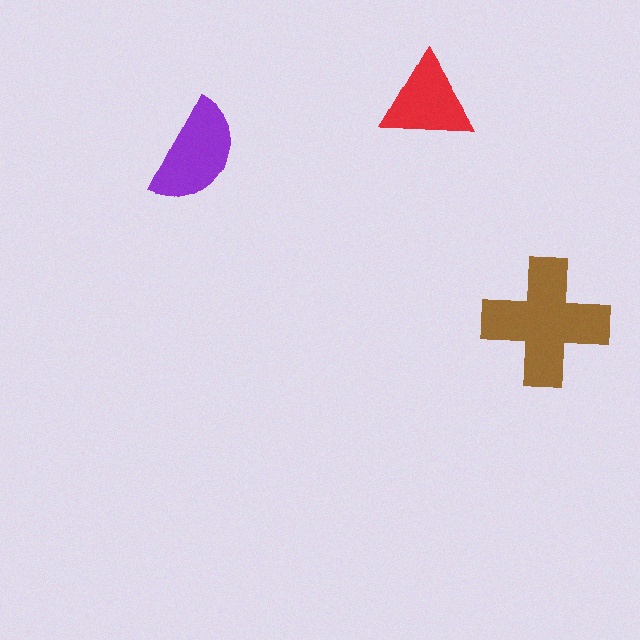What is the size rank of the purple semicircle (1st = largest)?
2nd.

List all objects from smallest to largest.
The red triangle, the purple semicircle, the brown cross.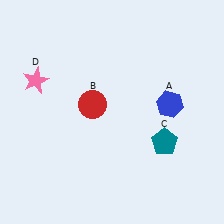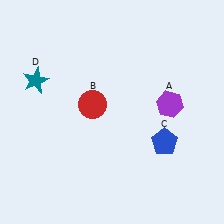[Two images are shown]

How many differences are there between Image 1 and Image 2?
There are 3 differences between the two images.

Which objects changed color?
A changed from blue to purple. C changed from teal to blue. D changed from pink to teal.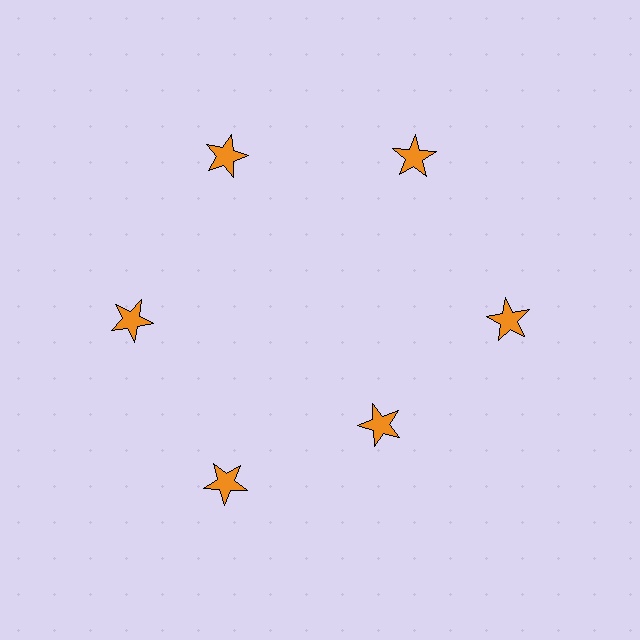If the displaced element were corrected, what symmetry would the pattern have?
It would have 6-fold rotational symmetry — the pattern would map onto itself every 60 degrees.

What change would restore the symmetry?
The symmetry would be restored by moving it outward, back onto the ring so that all 6 stars sit at equal angles and equal distance from the center.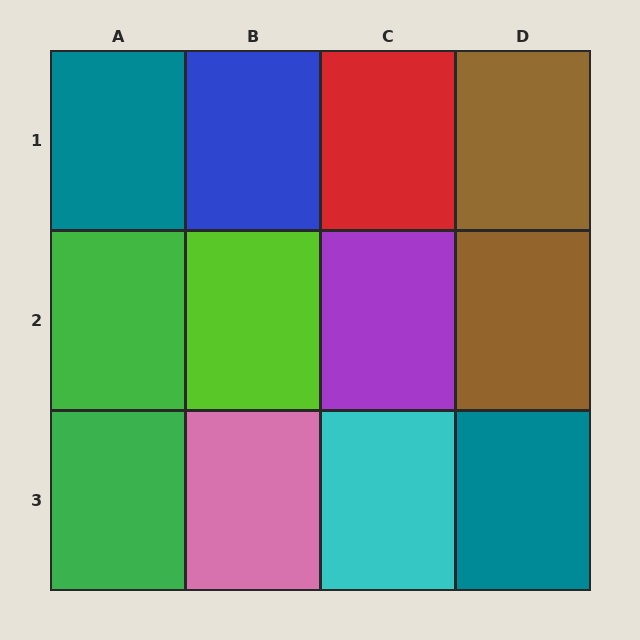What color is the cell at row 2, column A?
Green.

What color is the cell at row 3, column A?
Green.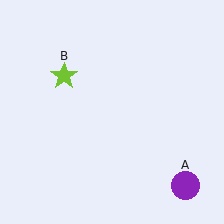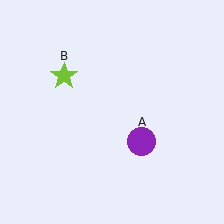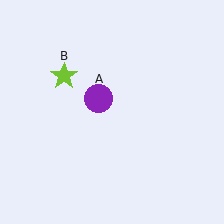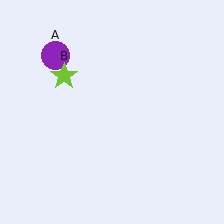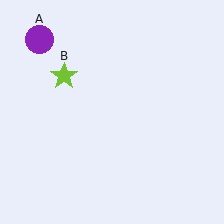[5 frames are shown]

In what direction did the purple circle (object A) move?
The purple circle (object A) moved up and to the left.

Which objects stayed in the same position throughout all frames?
Lime star (object B) remained stationary.